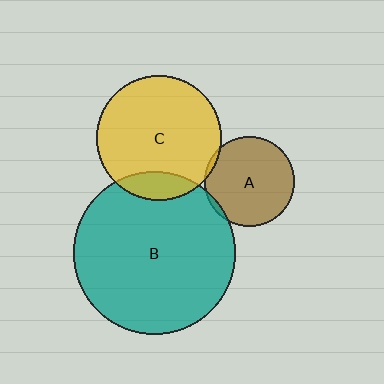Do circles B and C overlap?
Yes.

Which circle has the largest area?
Circle B (teal).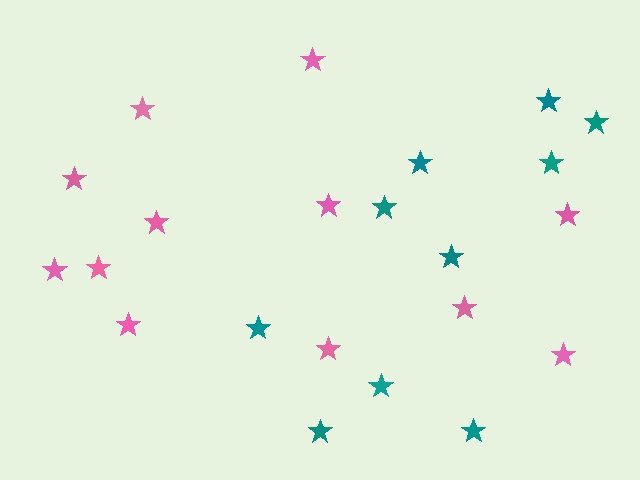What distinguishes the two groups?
There are 2 groups: one group of teal stars (10) and one group of pink stars (12).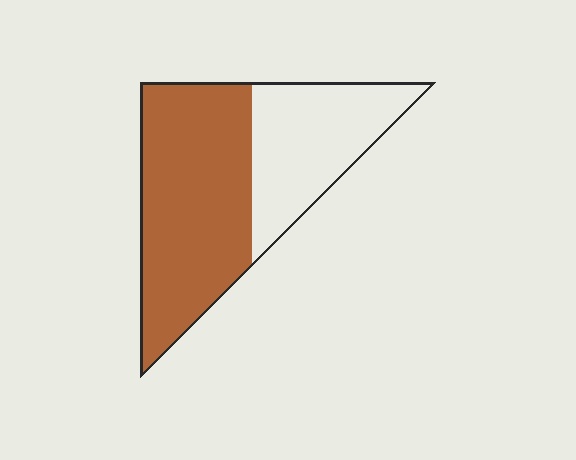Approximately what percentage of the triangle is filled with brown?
Approximately 60%.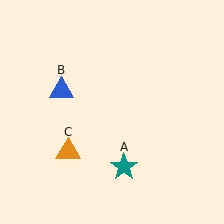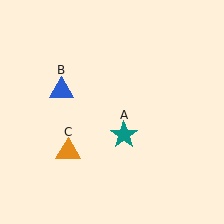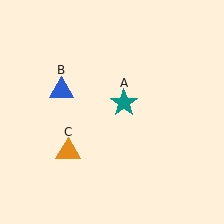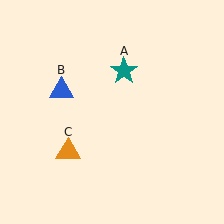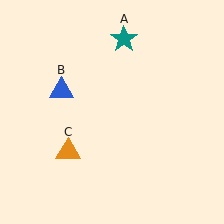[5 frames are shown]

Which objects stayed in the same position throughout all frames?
Blue triangle (object B) and orange triangle (object C) remained stationary.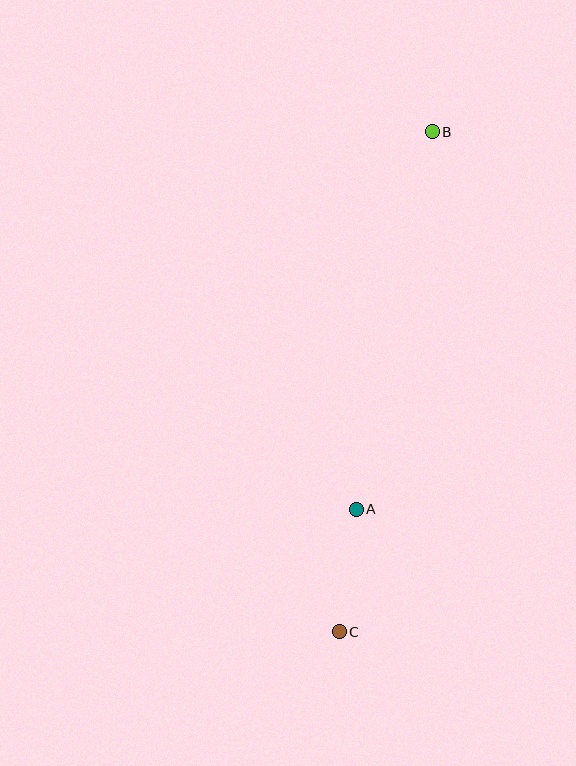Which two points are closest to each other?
Points A and C are closest to each other.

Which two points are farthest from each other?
Points B and C are farthest from each other.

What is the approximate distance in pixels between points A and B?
The distance between A and B is approximately 385 pixels.